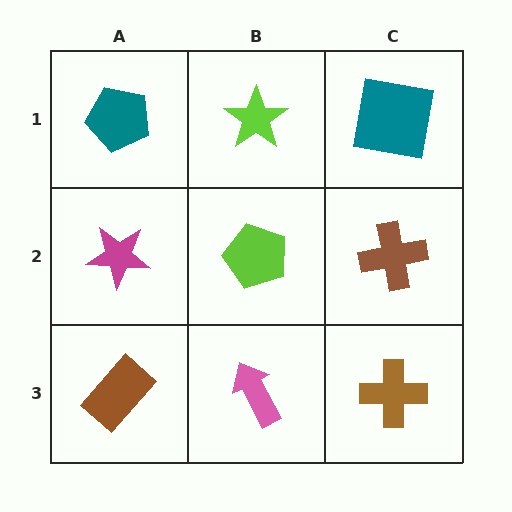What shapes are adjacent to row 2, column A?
A teal pentagon (row 1, column A), a brown rectangle (row 3, column A), a lime pentagon (row 2, column B).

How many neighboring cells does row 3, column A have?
2.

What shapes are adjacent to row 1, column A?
A magenta star (row 2, column A), a lime star (row 1, column B).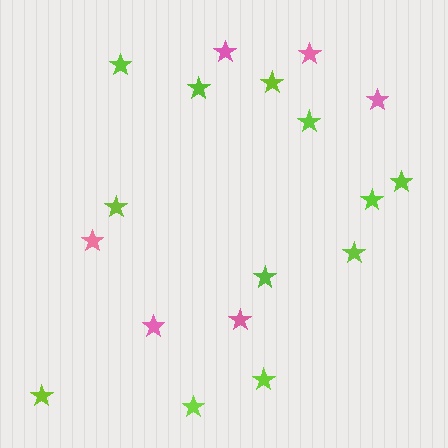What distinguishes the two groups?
There are 2 groups: one group of lime stars (12) and one group of pink stars (6).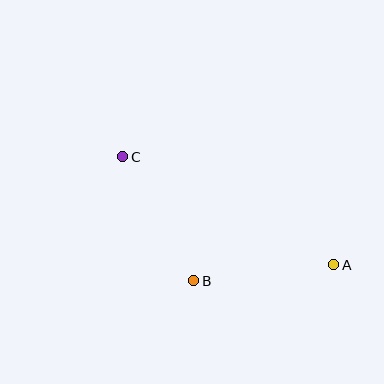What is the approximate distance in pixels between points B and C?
The distance between B and C is approximately 143 pixels.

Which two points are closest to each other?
Points A and B are closest to each other.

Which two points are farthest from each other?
Points A and C are farthest from each other.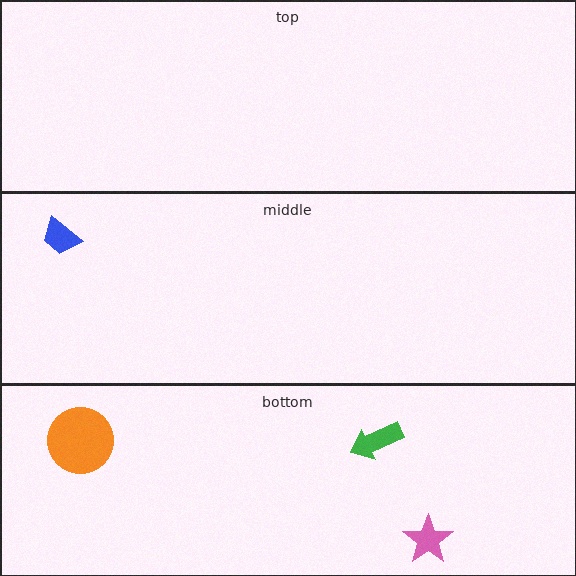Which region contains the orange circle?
The bottom region.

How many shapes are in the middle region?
1.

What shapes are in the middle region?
The blue trapezoid.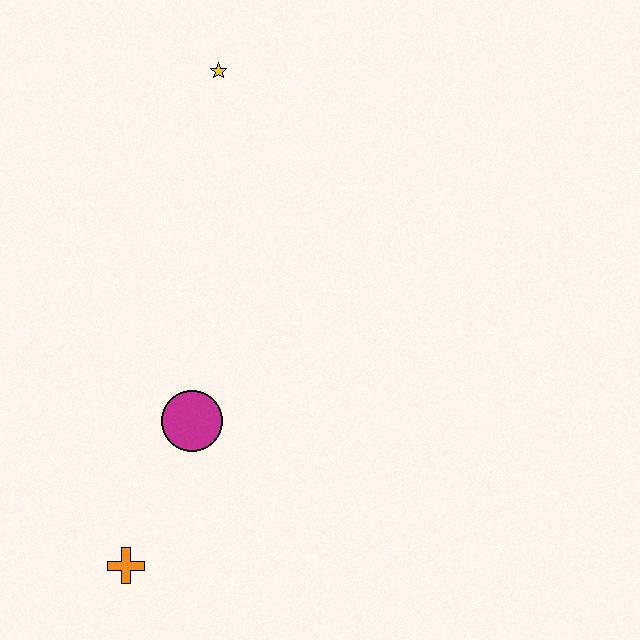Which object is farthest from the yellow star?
The orange cross is farthest from the yellow star.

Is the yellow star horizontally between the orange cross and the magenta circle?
No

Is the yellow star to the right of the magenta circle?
Yes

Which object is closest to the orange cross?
The magenta circle is closest to the orange cross.